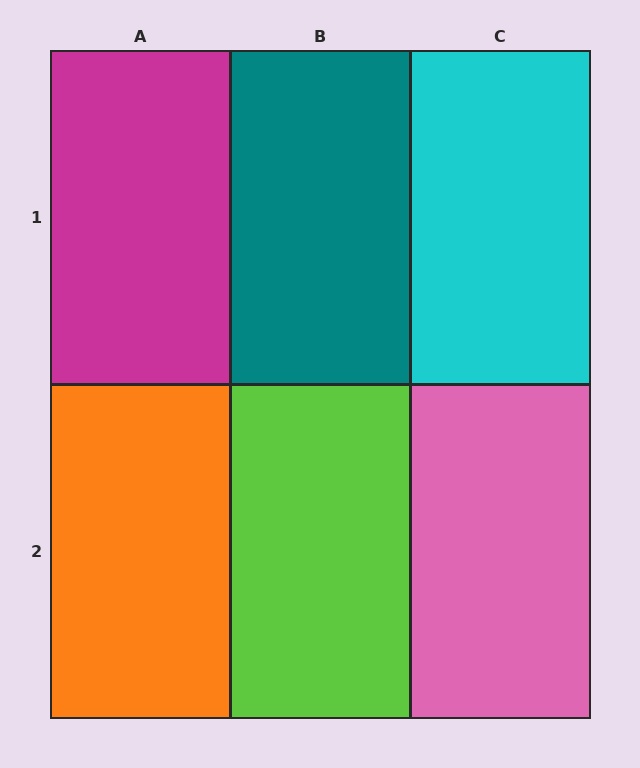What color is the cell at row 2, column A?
Orange.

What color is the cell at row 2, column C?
Pink.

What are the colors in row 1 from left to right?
Magenta, teal, cyan.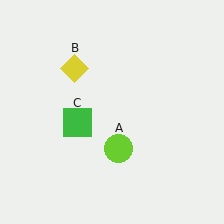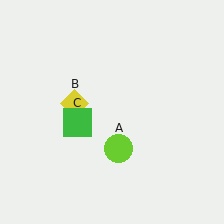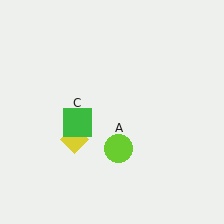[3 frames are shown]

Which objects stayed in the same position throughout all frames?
Lime circle (object A) and green square (object C) remained stationary.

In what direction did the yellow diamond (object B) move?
The yellow diamond (object B) moved down.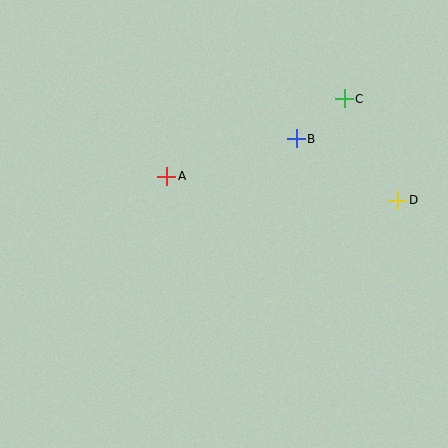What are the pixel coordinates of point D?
Point D is at (398, 200).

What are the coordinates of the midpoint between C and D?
The midpoint between C and D is at (371, 149).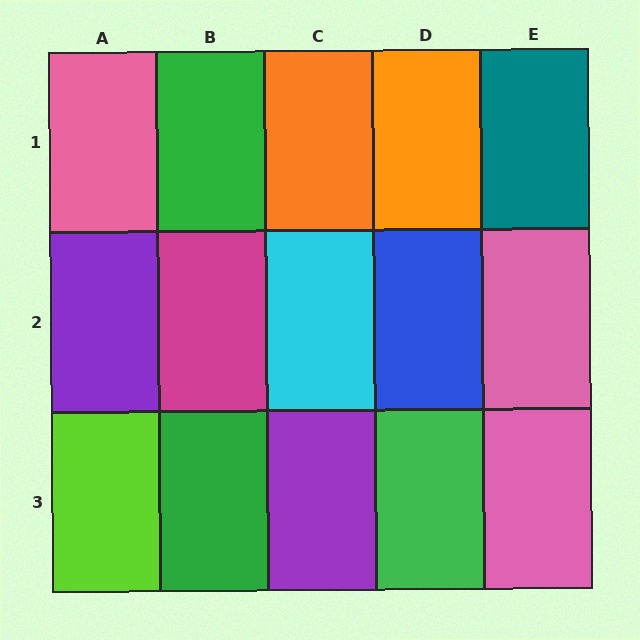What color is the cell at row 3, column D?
Green.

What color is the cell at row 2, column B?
Magenta.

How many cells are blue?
1 cell is blue.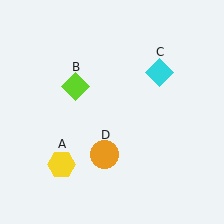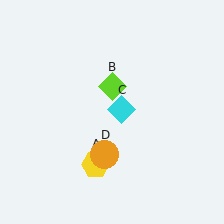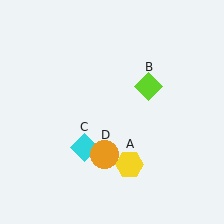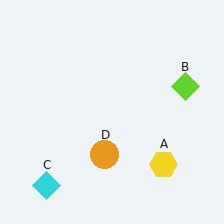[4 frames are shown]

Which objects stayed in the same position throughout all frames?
Orange circle (object D) remained stationary.